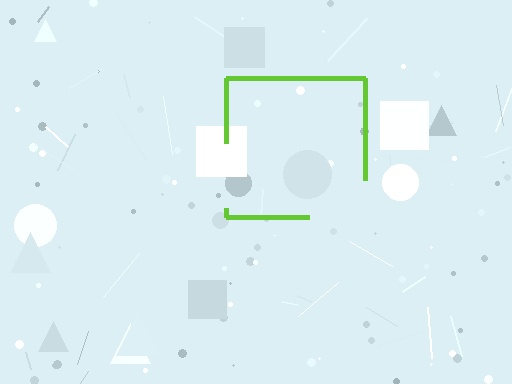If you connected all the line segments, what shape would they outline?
They would outline a square.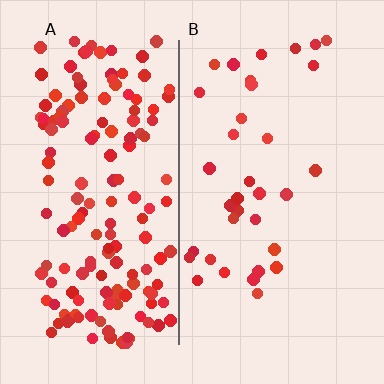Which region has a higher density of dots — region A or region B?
A (the left).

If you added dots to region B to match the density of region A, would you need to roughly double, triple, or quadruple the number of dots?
Approximately quadruple.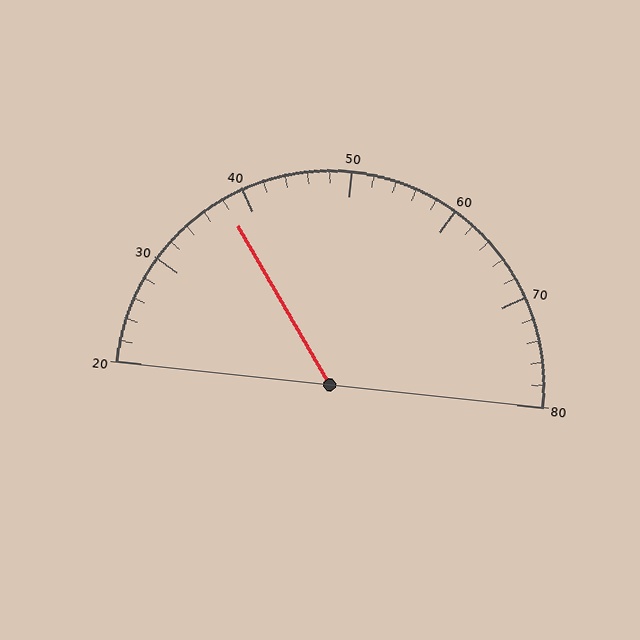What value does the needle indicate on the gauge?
The needle indicates approximately 38.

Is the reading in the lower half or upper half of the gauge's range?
The reading is in the lower half of the range (20 to 80).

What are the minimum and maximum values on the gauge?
The gauge ranges from 20 to 80.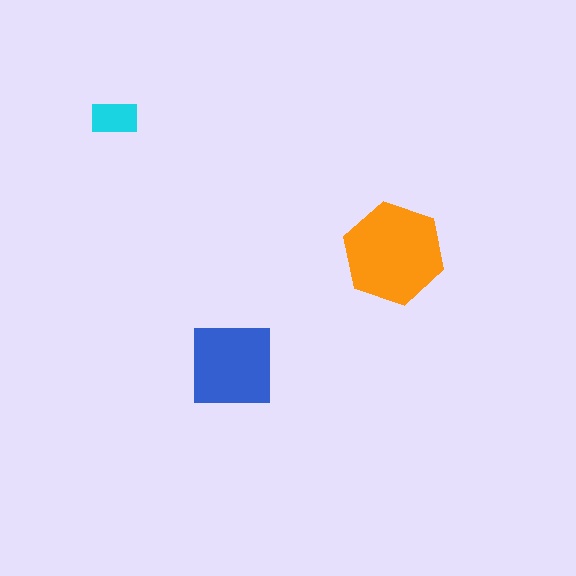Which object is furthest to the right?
The orange hexagon is rightmost.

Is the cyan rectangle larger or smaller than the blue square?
Smaller.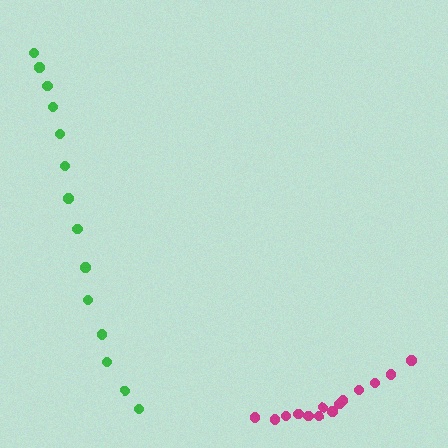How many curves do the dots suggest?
There are 2 distinct paths.